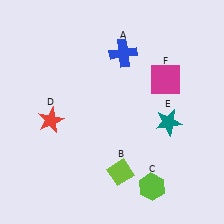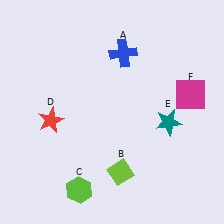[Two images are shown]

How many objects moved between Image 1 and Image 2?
2 objects moved between the two images.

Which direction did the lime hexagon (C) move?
The lime hexagon (C) moved left.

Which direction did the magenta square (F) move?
The magenta square (F) moved right.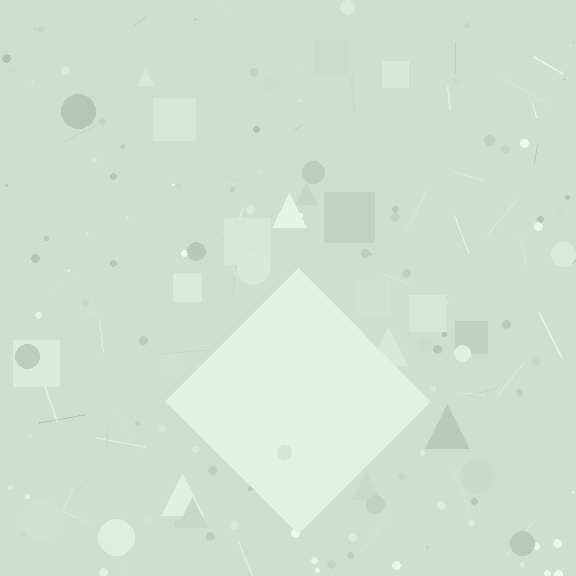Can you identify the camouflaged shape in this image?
The camouflaged shape is a diamond.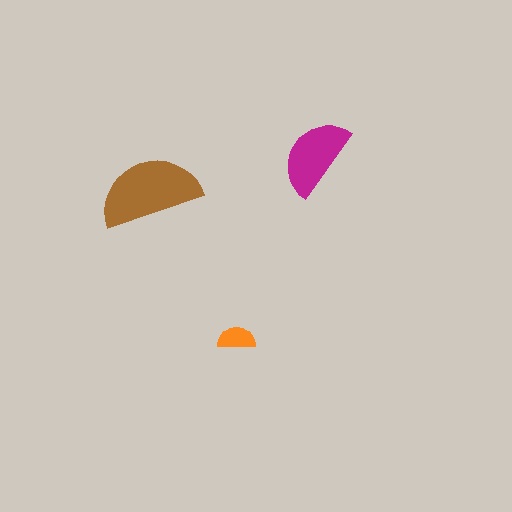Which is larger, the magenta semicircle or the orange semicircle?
The magenta one.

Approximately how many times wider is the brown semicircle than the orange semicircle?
About 2.5 times wider.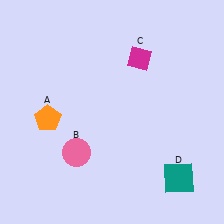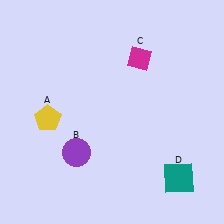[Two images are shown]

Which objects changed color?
A changed from orange to yellow. B changed from pink to purple.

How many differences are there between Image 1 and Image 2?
There are 2 differences between the two images.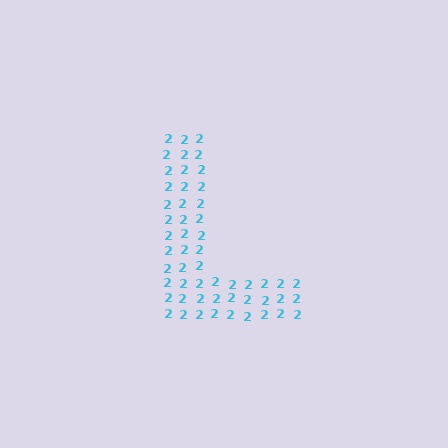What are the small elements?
The small elements are digit 2's.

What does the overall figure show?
The overall figure shows the letter L.